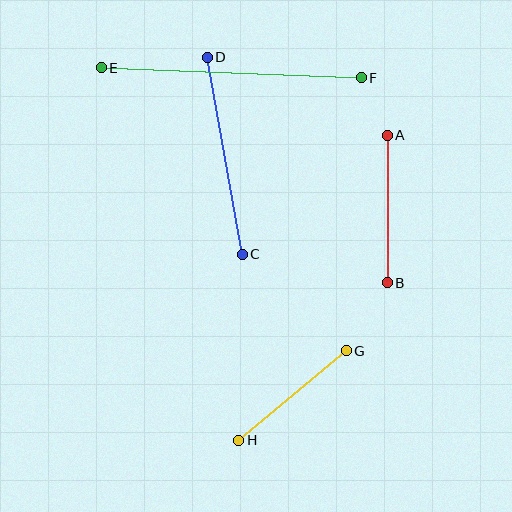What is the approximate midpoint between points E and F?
The midpoint is at approximately (231, 73) pixels.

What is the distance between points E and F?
The distance is approximately 260 pixels.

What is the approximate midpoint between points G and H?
The midpoint is at approximately (293, 395) pixels.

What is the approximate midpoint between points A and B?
The midpoint is at approximately (387, 209) pixels.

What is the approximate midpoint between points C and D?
The midpoint is at approximately (225, 156) pixels.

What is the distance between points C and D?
The distance is approximately 200 pixels.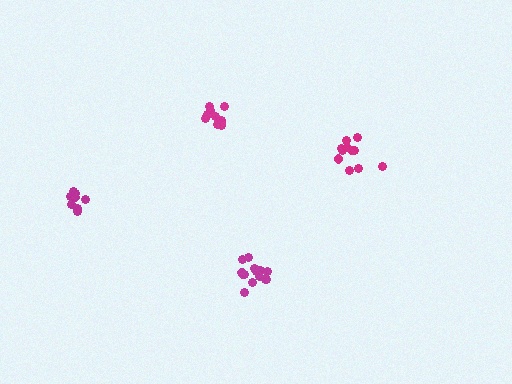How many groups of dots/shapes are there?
There are 4 groups.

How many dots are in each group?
Group 1: 9 dots, Group 2: 11 dots, Group 3: 15 dots, Group 4: 10 dots (45 total).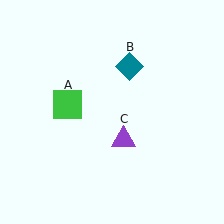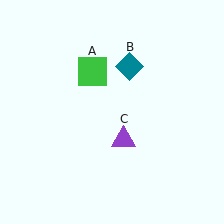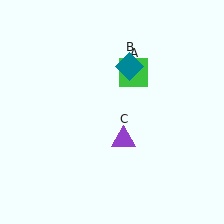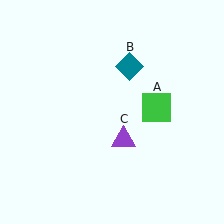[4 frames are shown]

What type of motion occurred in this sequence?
The green square (object A) rotated clockwise around the center of the scene.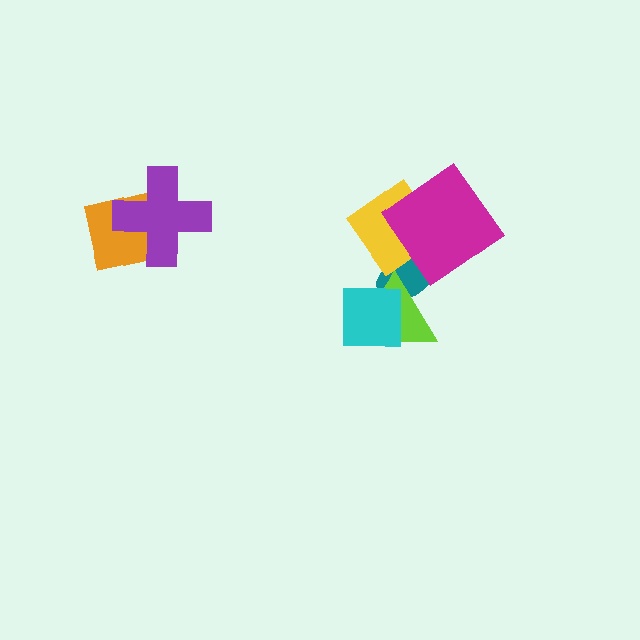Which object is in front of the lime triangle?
The cyan square is in front of the lime triangle.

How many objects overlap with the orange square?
1 object overlaps with the orange square.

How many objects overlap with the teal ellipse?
4 objects overlap with the teal ellipse.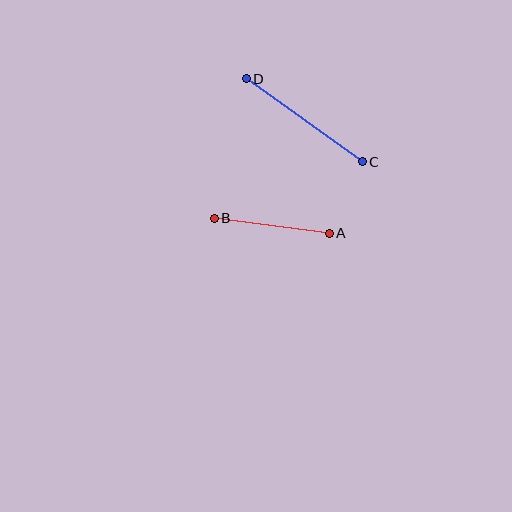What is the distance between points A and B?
The distance is approximately 116 pixels.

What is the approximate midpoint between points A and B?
The midpoint is at approximately (272, 226) pixels.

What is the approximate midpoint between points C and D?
The midpoint is at approximately (304, 120) pixels.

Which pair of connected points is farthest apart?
Points C and D are farthest apart.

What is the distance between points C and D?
The distance is approximately 143 pixels.